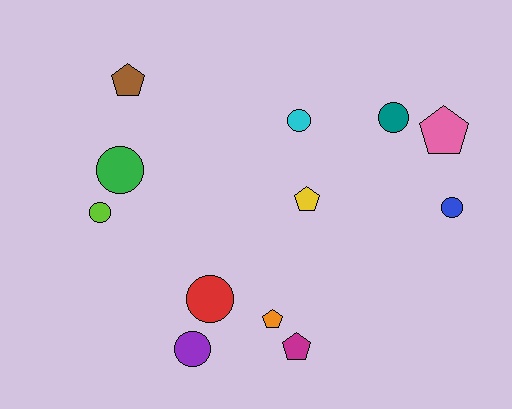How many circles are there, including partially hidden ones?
There are 7 circles.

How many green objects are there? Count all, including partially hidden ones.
There is 1 green object.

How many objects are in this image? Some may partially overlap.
There are 12 objects.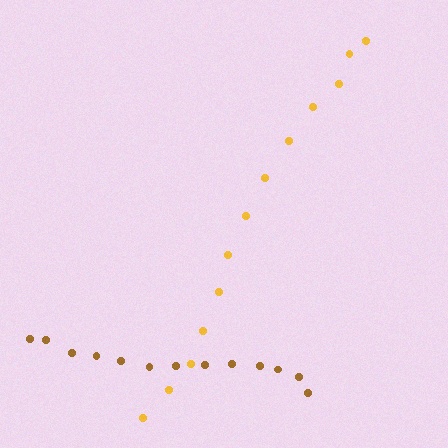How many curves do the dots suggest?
There are 2 distinct paths.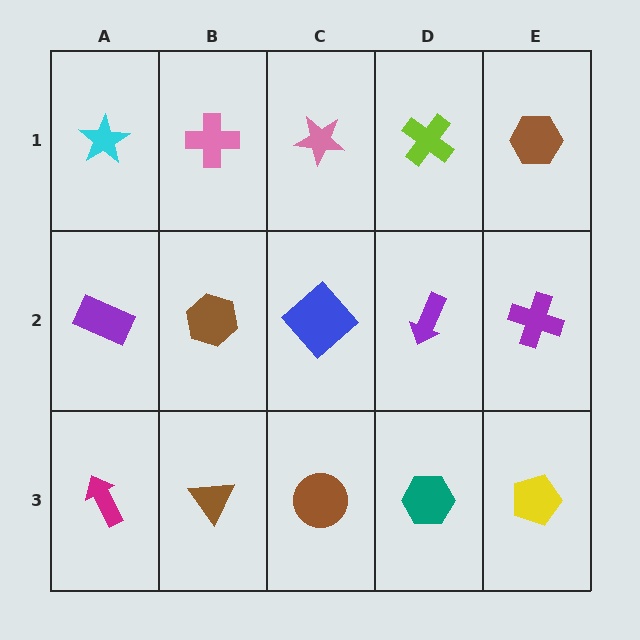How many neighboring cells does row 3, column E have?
2.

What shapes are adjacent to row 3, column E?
A purple cross (row 2, column E), a teal hexagon (row 3, column D).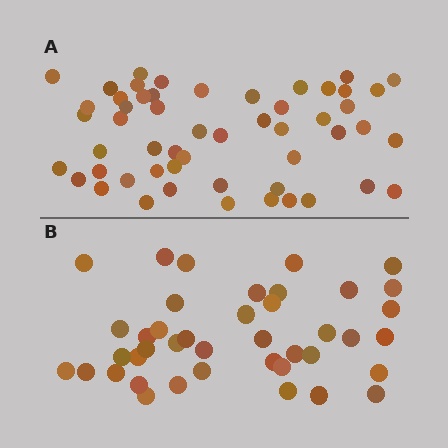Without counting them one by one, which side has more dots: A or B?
Region A (the top region) has more dots.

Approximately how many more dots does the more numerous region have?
Region A has roughly 12 or so more dots than region B.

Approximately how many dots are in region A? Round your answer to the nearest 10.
About 50 dots. (The exact count is 53, which rounds to 50.)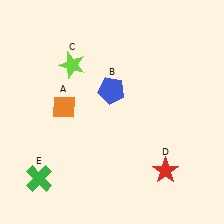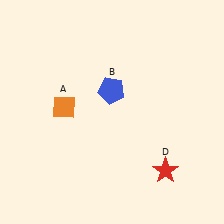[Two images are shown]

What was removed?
The green cross (E), the lime star (C) were removed in Image 2.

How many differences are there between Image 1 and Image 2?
There are 2 differences between the two images.